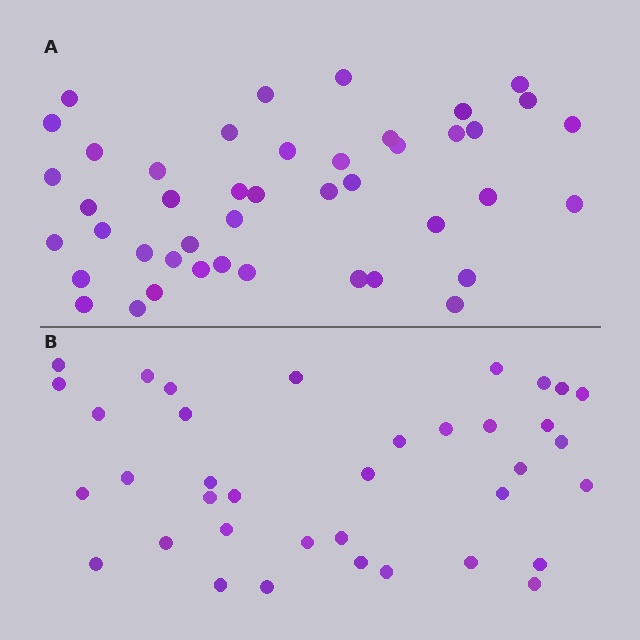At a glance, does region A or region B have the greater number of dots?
Region A (the top region) has more dots.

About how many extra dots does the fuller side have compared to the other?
Region A has roughly 8 or so more dots than region B.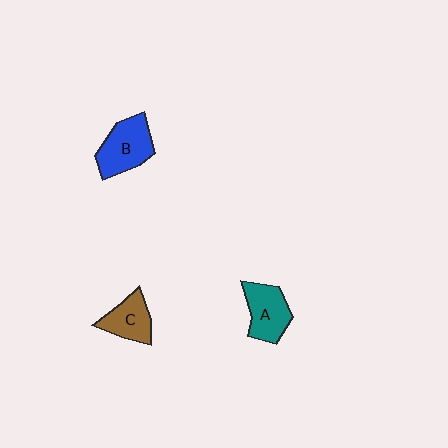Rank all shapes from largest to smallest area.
From largest to smallest: B (blue), A (teal), C (brown).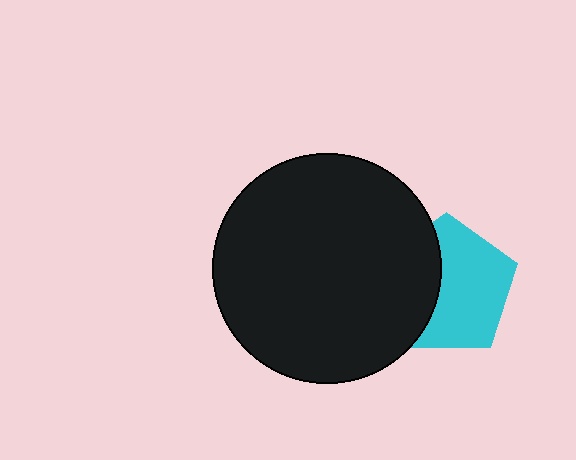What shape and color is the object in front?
The object in front is a black circle.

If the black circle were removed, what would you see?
You would see the complete cyan pentagon.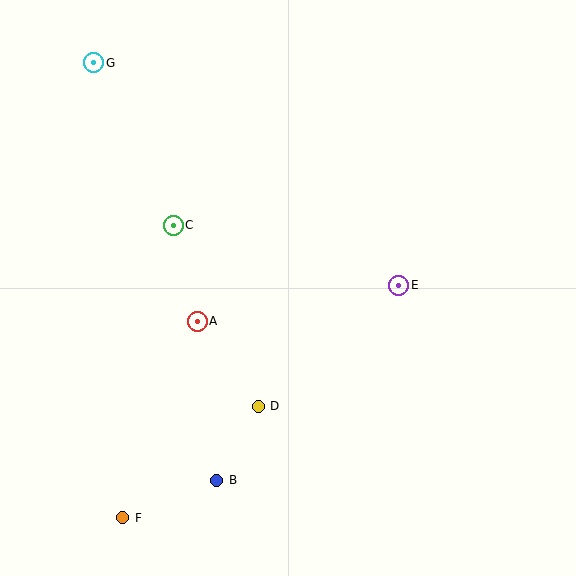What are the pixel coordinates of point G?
Point G is at (94, 63).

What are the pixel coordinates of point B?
Point B is at (217, 480).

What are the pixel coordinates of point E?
Point E is at (399, 285).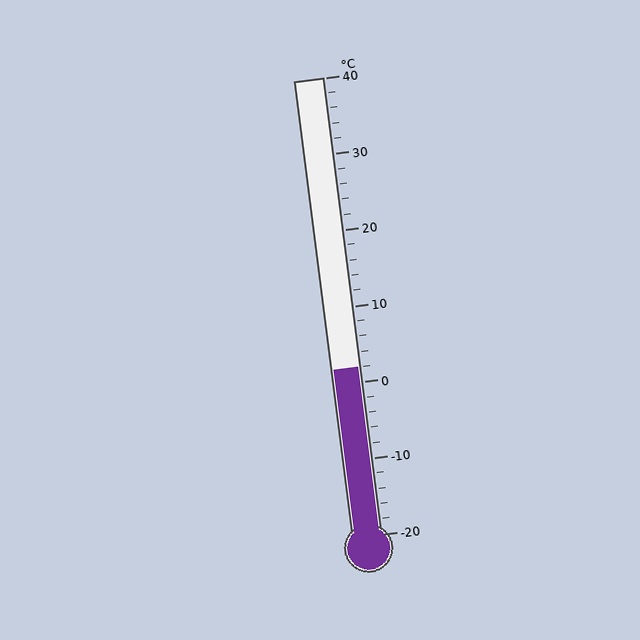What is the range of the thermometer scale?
The thermometer scale ranges from -20°C to 40°C.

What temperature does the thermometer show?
The thermometer shows approximately 2°C.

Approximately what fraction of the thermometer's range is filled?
The thermometer is filled to approximately 35% of its range.